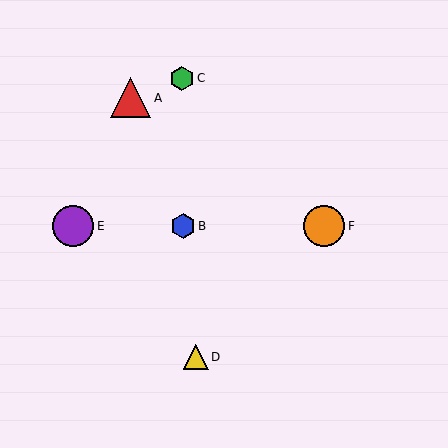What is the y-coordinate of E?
Object E is at y≈226.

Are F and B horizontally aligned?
Yes, both are at y≈226.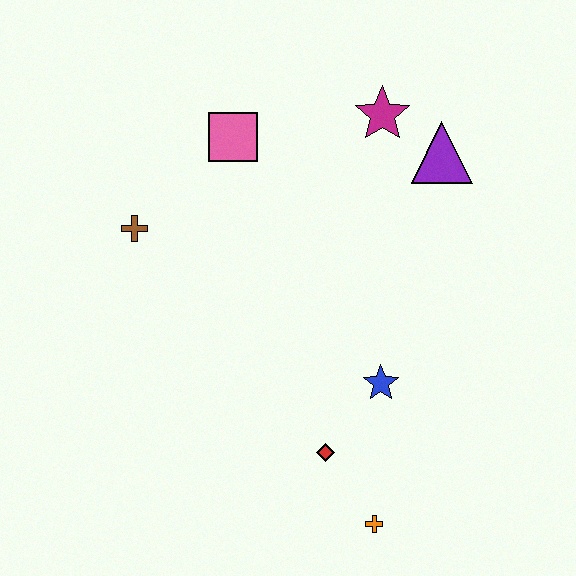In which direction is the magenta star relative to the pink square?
The magenta star is to the right of the pink square.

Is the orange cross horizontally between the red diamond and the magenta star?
Yes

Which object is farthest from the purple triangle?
The orange cross is farthest from the purple triangle.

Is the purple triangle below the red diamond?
No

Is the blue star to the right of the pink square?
Yes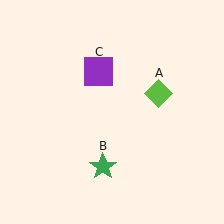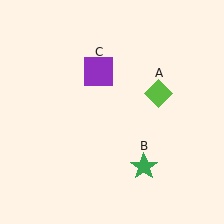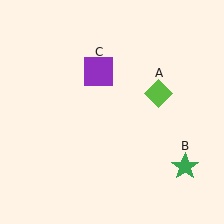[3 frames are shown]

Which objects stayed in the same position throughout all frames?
Lime diamond (object A) and purple square (object C) remained stationary.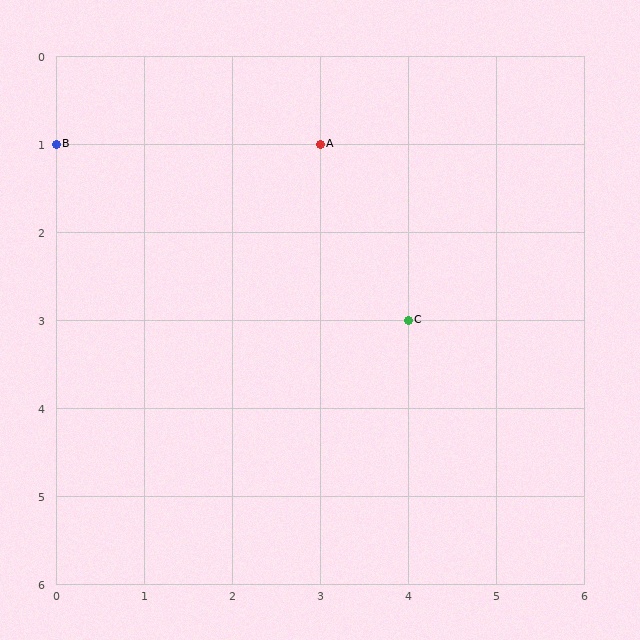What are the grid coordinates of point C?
Point C is at grid coordinates (4, 3).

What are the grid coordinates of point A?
Point A is at grid coordinates (3, 1).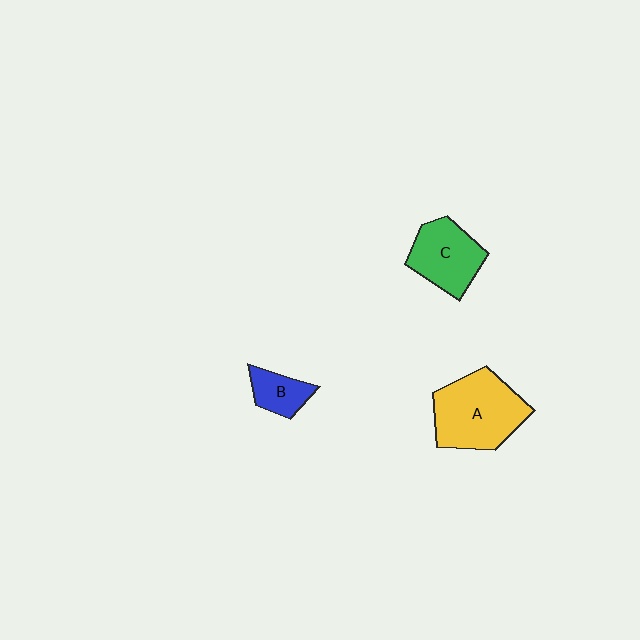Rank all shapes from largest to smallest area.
From largest to smallest: A (yellow), C (green), B (blue).